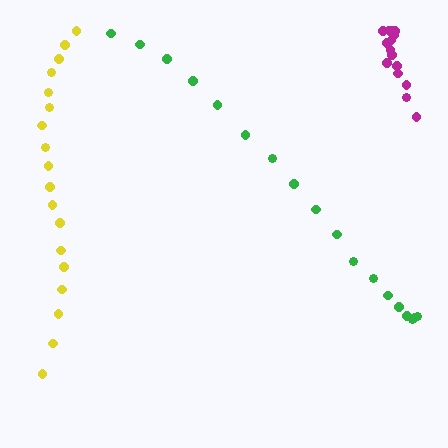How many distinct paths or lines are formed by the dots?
There are 3 distinct paths.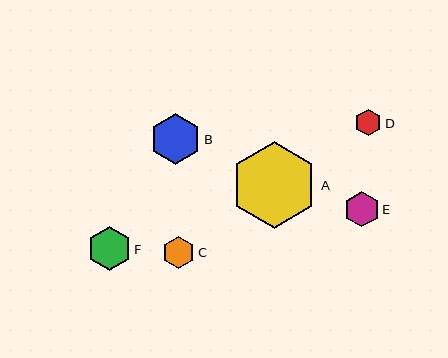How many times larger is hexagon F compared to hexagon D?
Hexagon F is approximately 1.7 times the size of hexagon D.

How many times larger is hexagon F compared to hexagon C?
Hexagon F is approximately 1.4 times the size of hexagon C.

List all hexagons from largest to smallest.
From largest to smallest: A, B, F, E, C, D.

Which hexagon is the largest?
Hexagon A is the largest with a size of approximately 87 pixels.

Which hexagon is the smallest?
Hexagon D is the smallest with a size of approximately 27 pixels.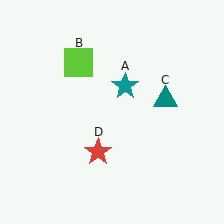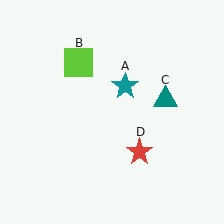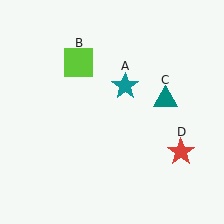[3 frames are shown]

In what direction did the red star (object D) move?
The red star (object D) moved right.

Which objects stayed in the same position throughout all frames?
Teal star (object A) and lime square (object B) and teal triangle (object C) remained stationary.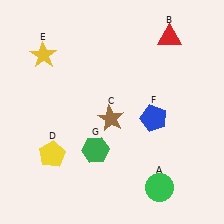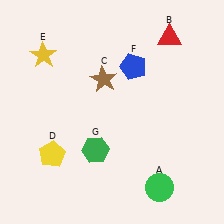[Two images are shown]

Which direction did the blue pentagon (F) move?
The blue pentagon (F) moved up.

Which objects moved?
The objects that moved are: the brown star (C), the blue pentagon (F).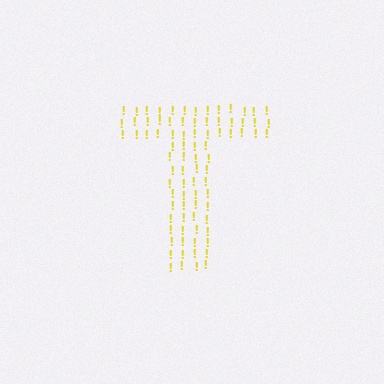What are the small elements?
The small elements are exclamation marks.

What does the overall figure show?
The overall figure shows the letter T.